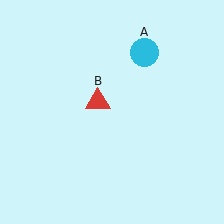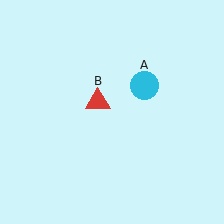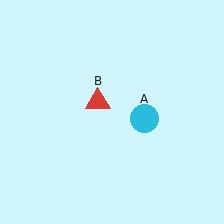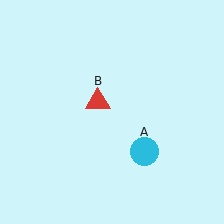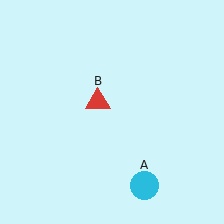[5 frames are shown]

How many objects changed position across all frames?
1 object changed position: cyan circle (object A).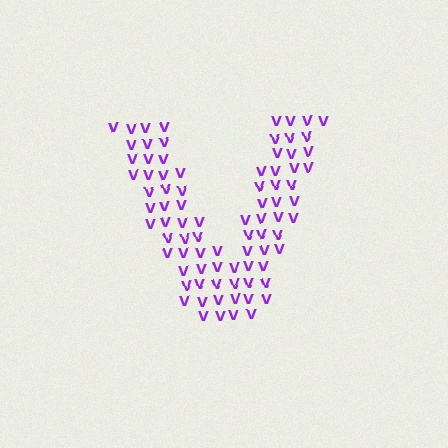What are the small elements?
The small elements are letter V's.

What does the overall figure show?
The overall figure shows the letter V.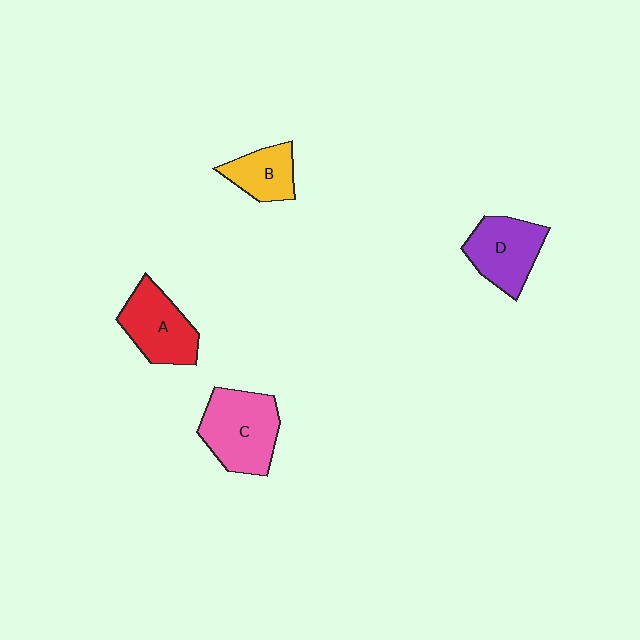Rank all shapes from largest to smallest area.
From largest to smallest: C (pink), D (purple), A (red), B (yellow).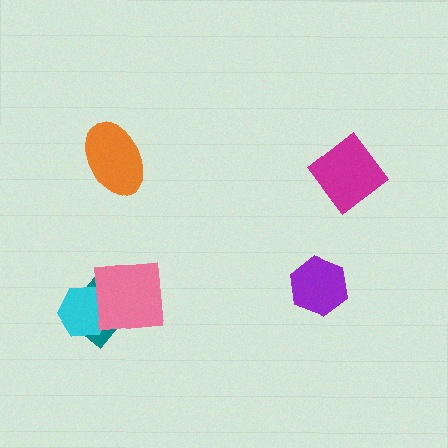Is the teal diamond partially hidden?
Yes, it is partially covered by another shape.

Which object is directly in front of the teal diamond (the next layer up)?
The cyan hexagon is directly in front of the teal diamond.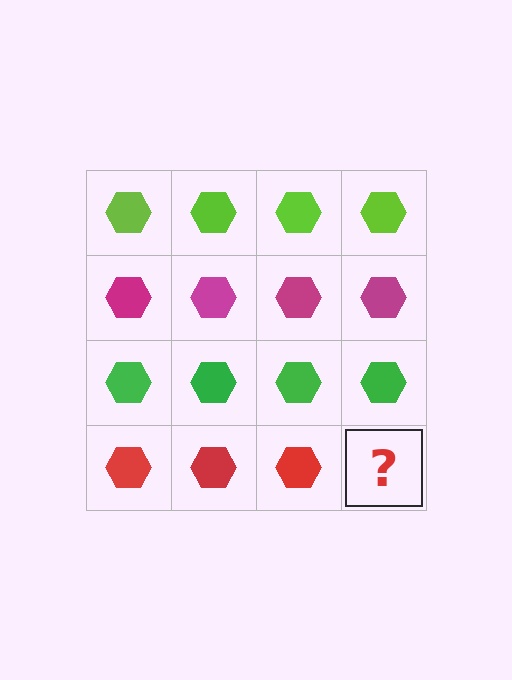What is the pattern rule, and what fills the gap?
The rule is that each row has a consistent color. The gap should be filled with a red hexagon.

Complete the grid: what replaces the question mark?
The question mark should be replaced with a red hexagon.